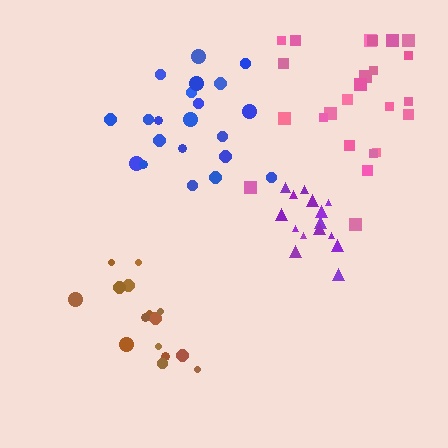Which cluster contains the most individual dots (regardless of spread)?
Pink (24).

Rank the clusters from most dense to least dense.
purple, brown, blue, pink.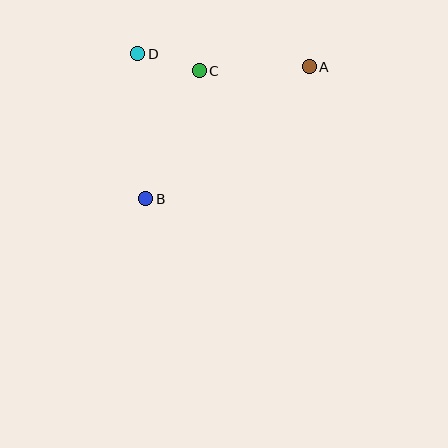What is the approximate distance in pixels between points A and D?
The distance between A and D is approximately 172 pixels.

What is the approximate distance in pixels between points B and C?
The distance between B and C is approximately 138 pixels.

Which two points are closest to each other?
Points C and D are closest to each other.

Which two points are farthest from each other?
Points A and B are farthest from each other.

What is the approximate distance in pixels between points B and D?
The distance between B and D is approximately 145 pixels.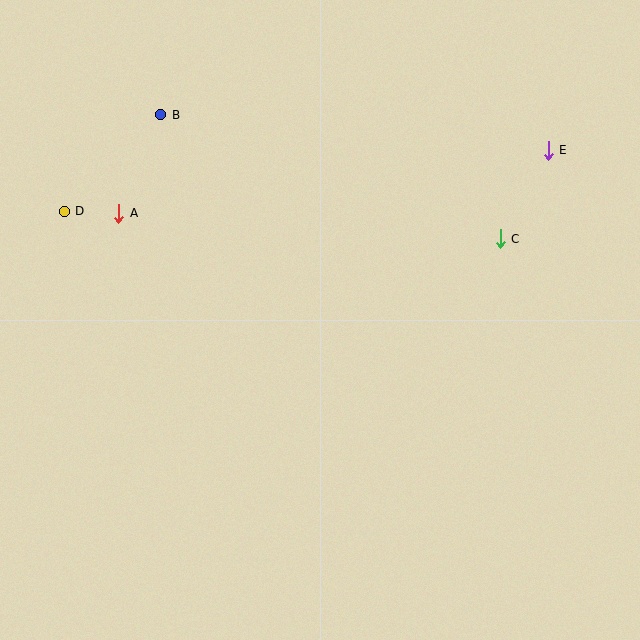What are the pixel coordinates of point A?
Point A is at (119, 213).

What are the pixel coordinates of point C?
Point C is at (500, 239).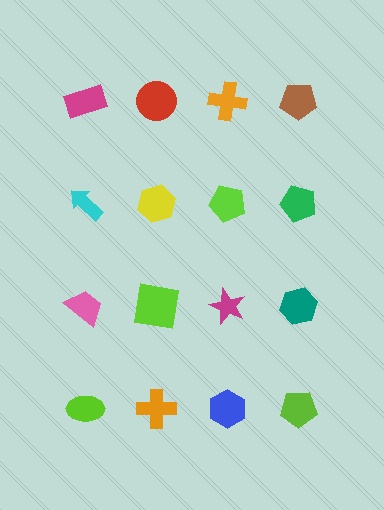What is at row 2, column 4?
A green pentagon.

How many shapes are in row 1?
4 shapes.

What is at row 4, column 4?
A lime pentagon.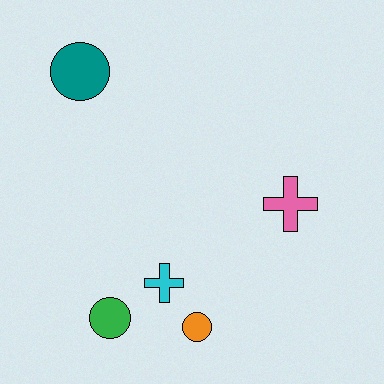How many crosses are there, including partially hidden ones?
There are 2 crosses.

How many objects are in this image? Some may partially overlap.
There are 5 objects.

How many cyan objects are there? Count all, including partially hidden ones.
There is 1 cyan object.